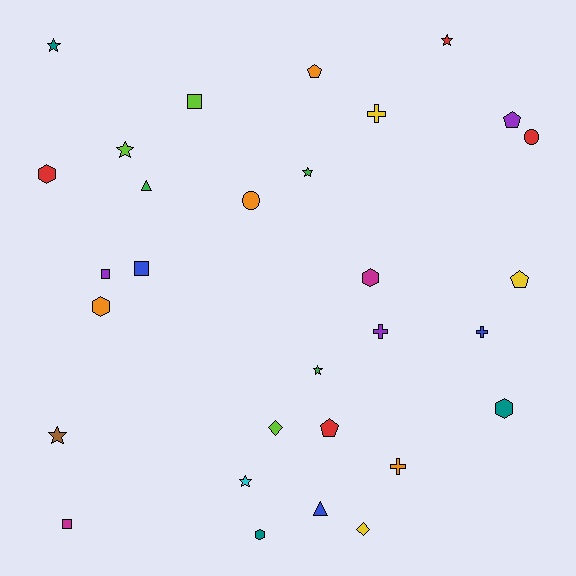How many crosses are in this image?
There are 4 crosses.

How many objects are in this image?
There are 30 objects.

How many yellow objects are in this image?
There are 3 yellow objects.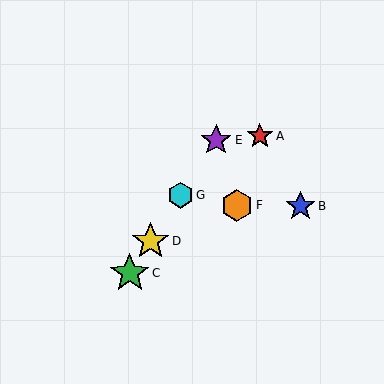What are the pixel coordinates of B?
Object B is at (301, 206).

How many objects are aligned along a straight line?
4 objects (C, D, E, G) are aligned along a straight line.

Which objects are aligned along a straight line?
Objects C, D, E, G are aligned along a straight line.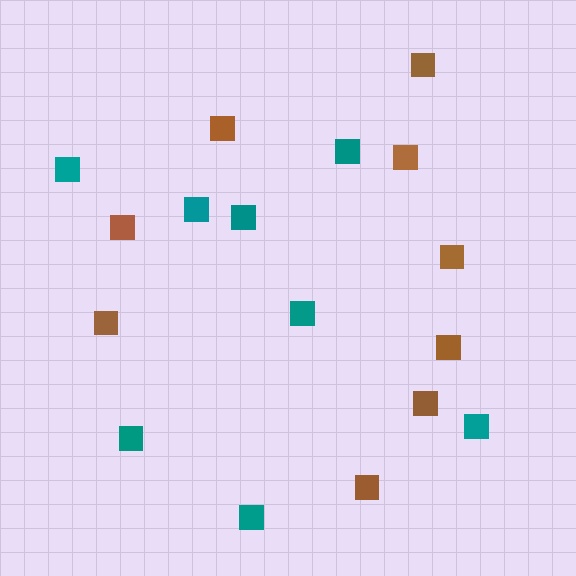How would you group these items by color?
There are 2 groups: one group of teal squares (8) and one group of brown squares (9).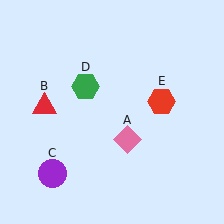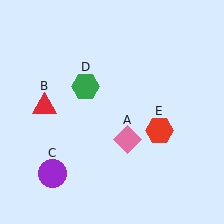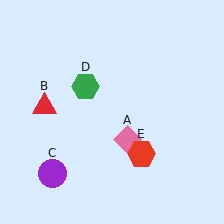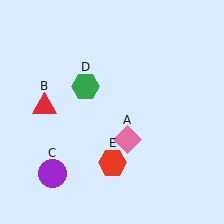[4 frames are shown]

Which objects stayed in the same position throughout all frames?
Pink diamond (object A) and red triangle (object B) and purple circle (object C) and green hexagon (object D) remained stationary.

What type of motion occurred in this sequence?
The red hexagon (object E) rotated clockwise around the center of the scene.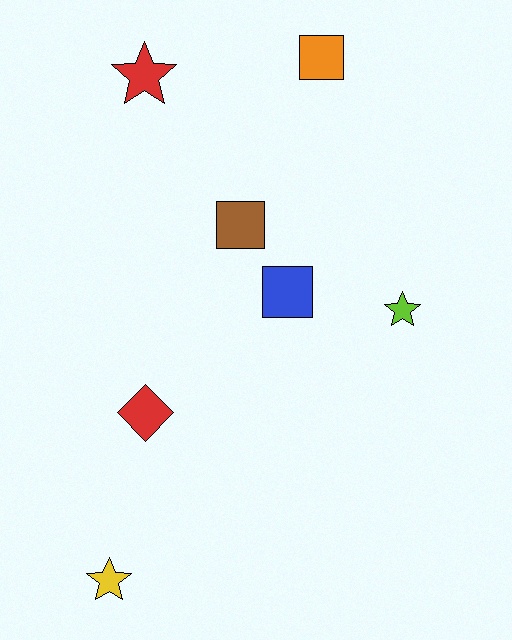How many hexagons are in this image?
There are no hexagons.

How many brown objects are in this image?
There is 1 brown object.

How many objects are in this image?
There are 7 objects.